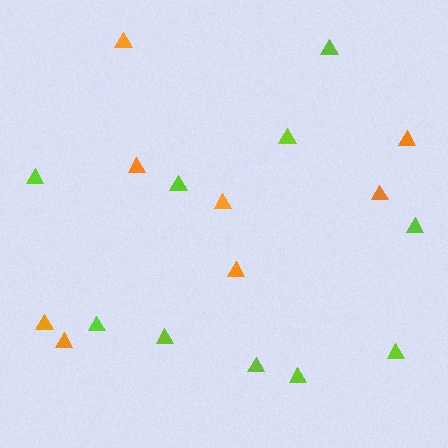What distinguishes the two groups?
There are 2 groups: one group of lime triangles (10) and one group of orange triangles (8).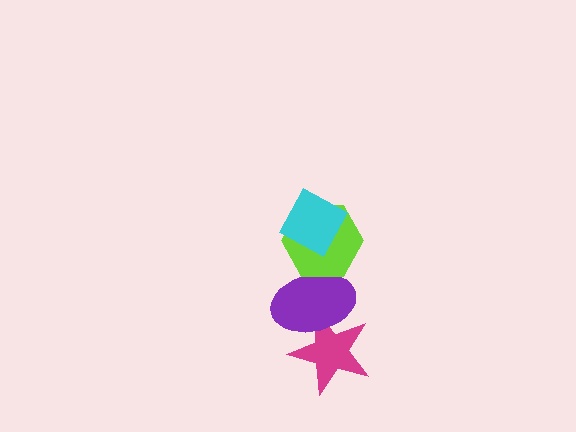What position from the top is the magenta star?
The magenta star is 4th from the top.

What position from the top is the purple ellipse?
The purple ellipse is 3rd from the top.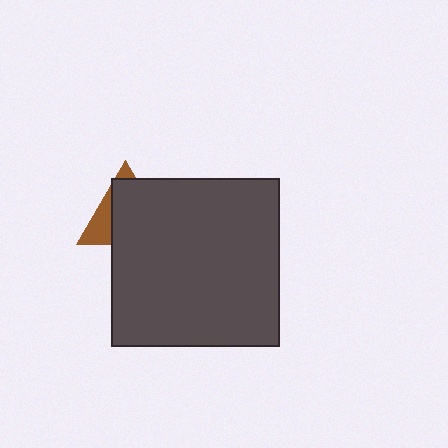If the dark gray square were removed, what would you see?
You would see the complete brown triangle.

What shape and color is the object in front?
The object in front is a dark gray square.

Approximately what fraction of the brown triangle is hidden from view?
Roughly 70% of the brown triangle is hidden behind the dark gray square.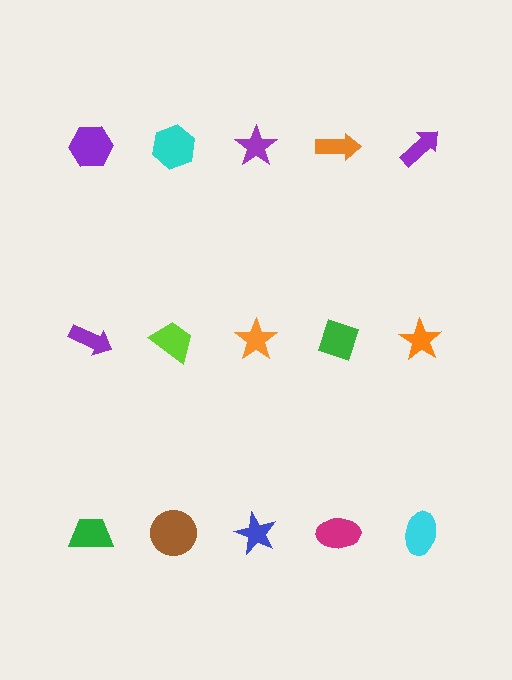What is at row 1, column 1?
A purple hexagon.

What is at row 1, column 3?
A purple star.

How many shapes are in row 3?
5 shapes.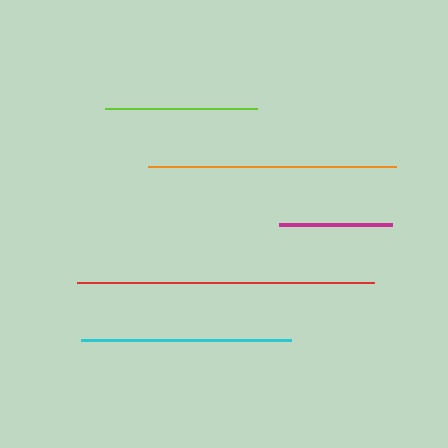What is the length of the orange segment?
The orange segment is approximately 248 pixels long.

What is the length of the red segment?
The red segment is approximately 297 pixels long.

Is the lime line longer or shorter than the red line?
The red line is longer than the lime line.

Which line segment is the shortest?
The magenta line is the shortest at approximately 113 pixels.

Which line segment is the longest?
The red line is the longest at approximately 297 pixels.